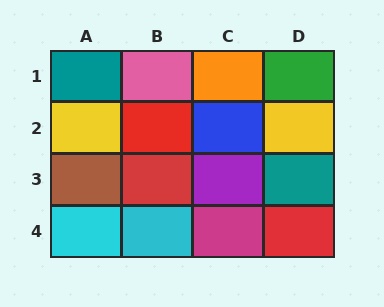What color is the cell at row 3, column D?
Teal.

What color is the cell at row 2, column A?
Yellow.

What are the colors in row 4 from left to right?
Cyan, cyan, magenta, red.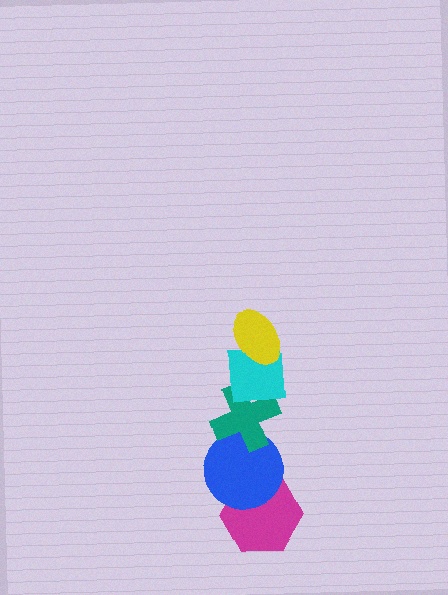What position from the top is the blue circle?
The blue circle is 4th from the top.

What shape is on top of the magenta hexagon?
The blue circle is on top of the magenta hexagon.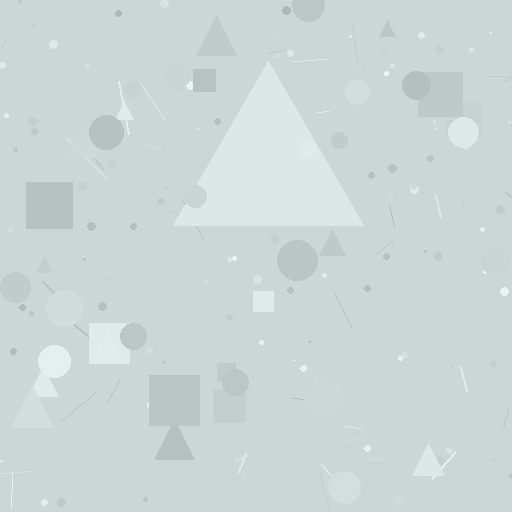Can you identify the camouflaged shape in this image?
The camouflaged shape is a triangle.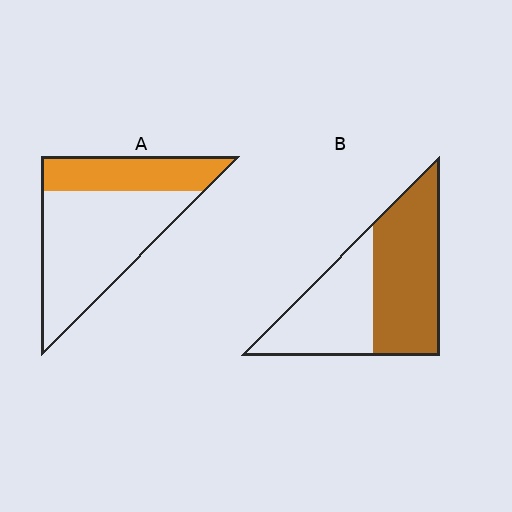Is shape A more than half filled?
No.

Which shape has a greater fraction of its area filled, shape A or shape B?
Shape B.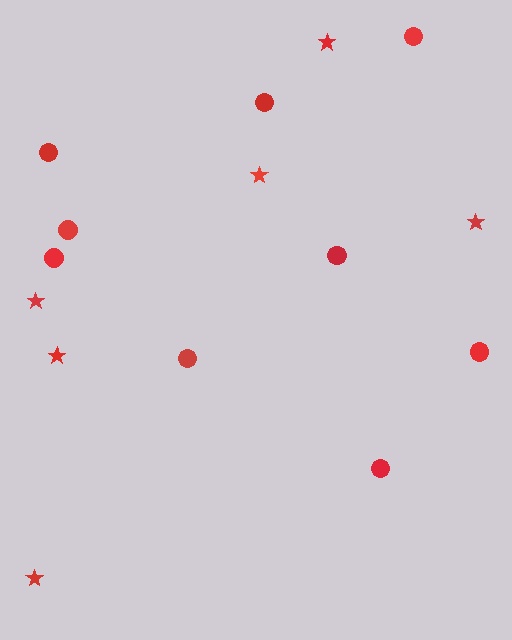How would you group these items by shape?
There are 2 groups: one group of stars (6) and one group of circles (9).